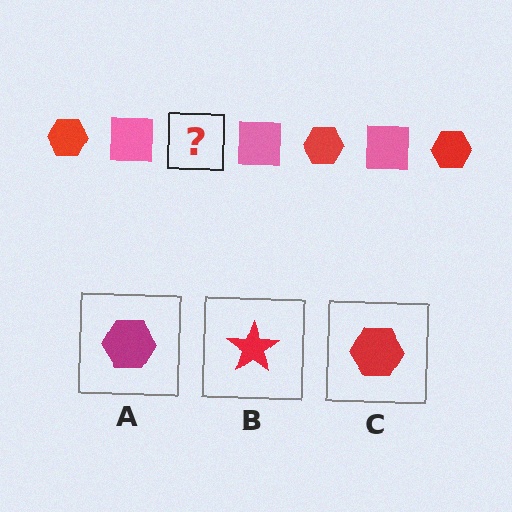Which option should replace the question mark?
Option C.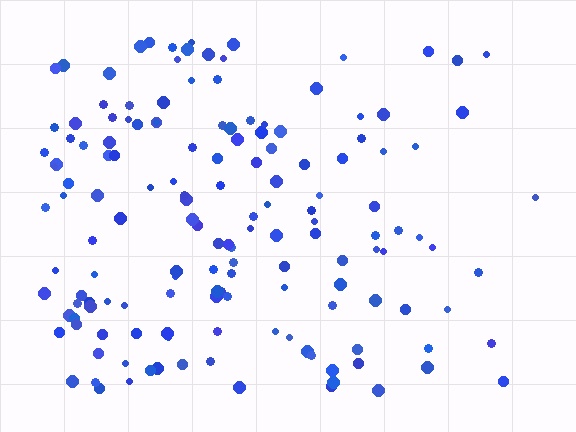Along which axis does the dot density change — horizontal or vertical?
Horizontal.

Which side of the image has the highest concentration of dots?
The left.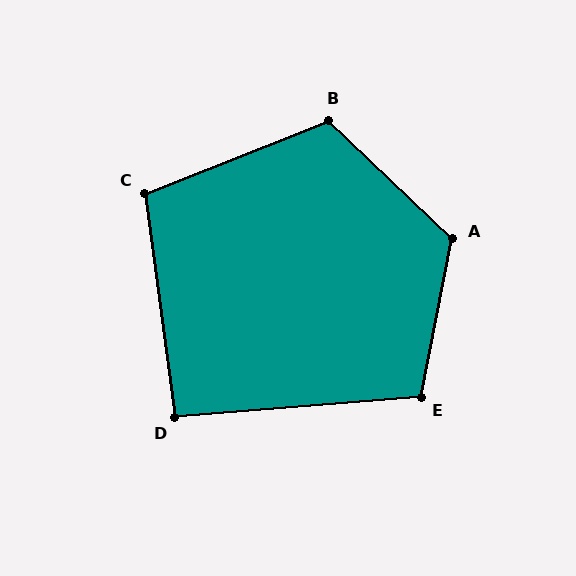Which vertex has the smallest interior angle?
D, at approximately 93 degrees.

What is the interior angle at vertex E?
Approximately 106 degrees (obtuse).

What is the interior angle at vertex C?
Approximately 104 degrees (obtuse).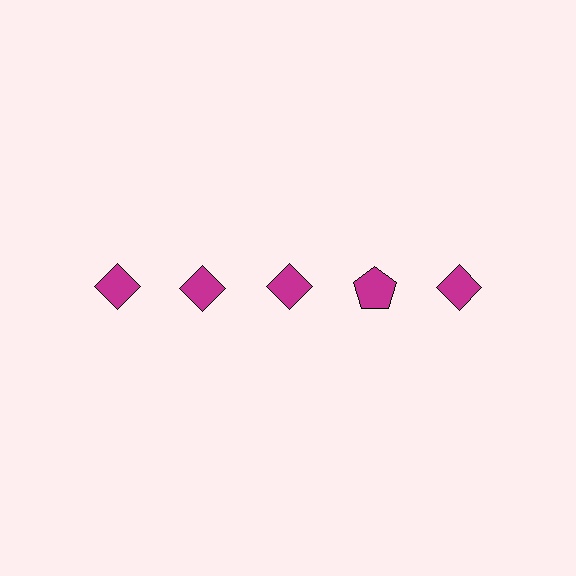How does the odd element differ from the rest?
It has a different shape: pentagon instead of diamond.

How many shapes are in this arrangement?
There are 5 shapes arranged in a grid pattern.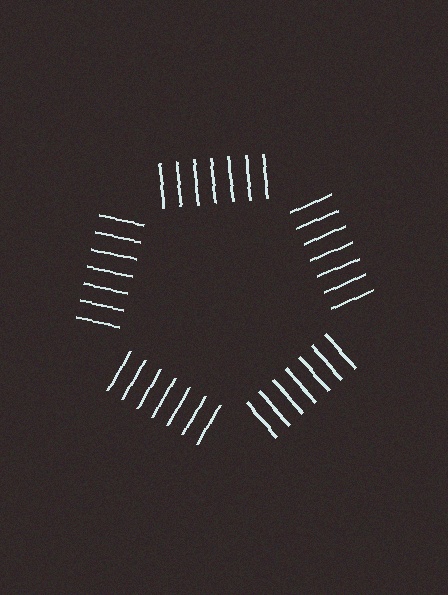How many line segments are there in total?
35 — 7 along each of the 5 edges.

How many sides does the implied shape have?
5 sides — the line-ends trace a pentagon.